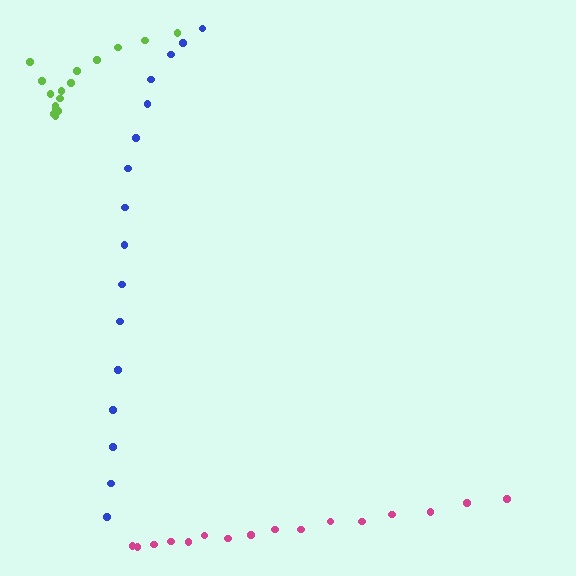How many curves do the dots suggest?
There are 3 distinct paths.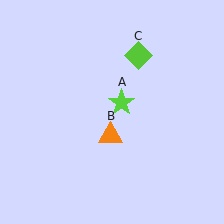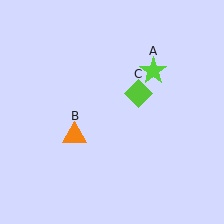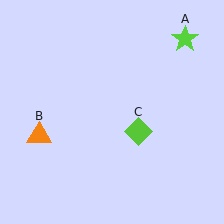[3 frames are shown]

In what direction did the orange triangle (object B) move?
The orange triangle (object B) moved left.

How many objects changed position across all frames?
3 objects changed position: lime star (object A), orange triangle (object B), lime diamond (object C).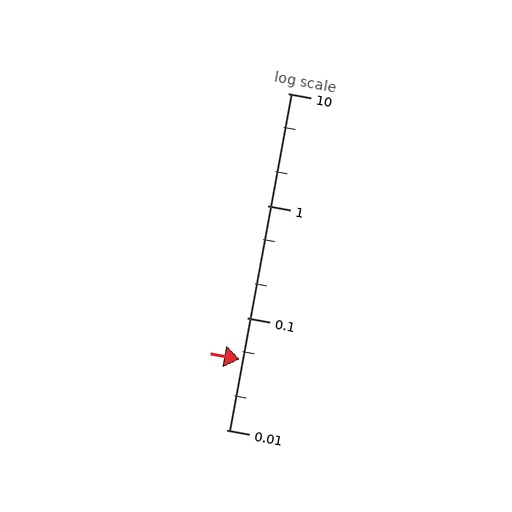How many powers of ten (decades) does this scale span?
The scale spans 3 decades, from 0.01 to 10.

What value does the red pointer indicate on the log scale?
The pointer indicates approximately 0.042.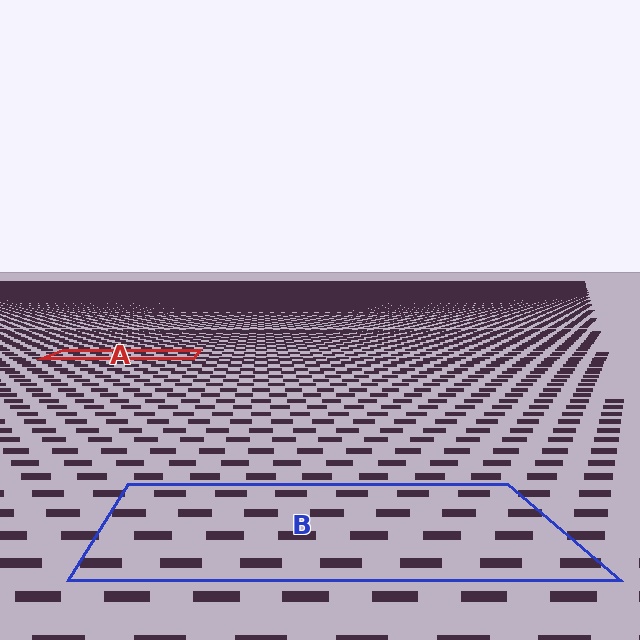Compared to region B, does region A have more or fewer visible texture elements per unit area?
Region A has more texture elements per unit area — they are packed more densely because it is farther away.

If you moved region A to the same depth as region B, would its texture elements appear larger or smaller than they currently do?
They would appear larger. At a closer depth, the same texture elements are projected at a bigger on-screen size.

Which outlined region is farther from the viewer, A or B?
Region A is farther from the viewer — the texture elements inside it appear smaller and more densely packed.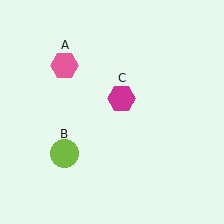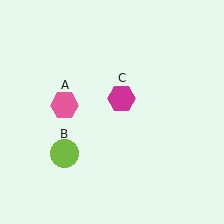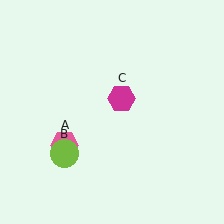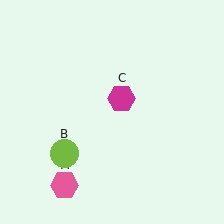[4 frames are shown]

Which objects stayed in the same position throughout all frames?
Lime circle (object B) and magenta hexagon (object C) remained stationary.